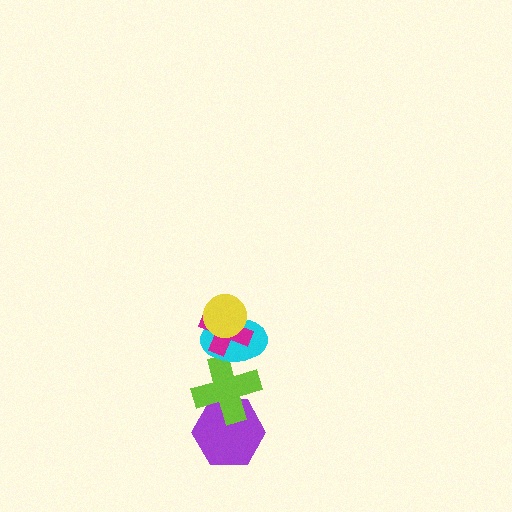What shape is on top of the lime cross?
The cyan ellipse is on top of the lime cross.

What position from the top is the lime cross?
The lime cross is 4th from the top.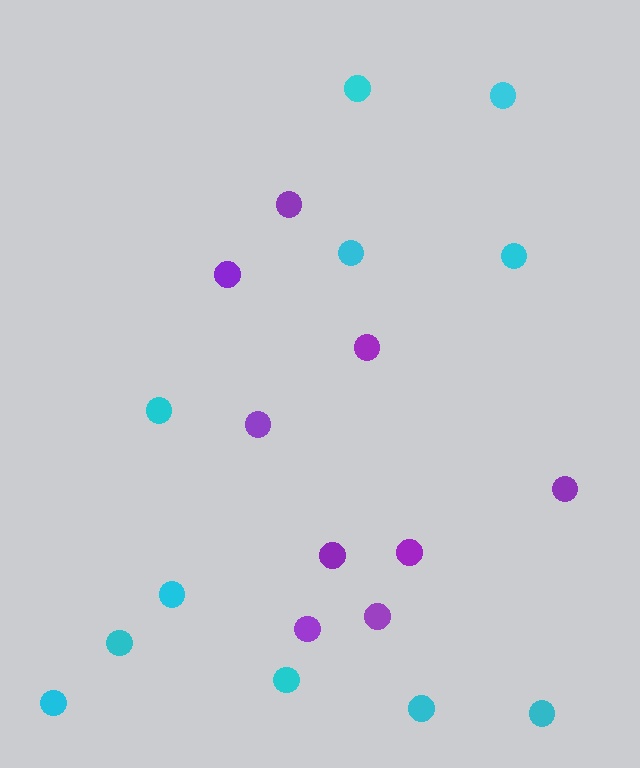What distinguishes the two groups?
There are 2 groups: one group of purple circles (9) and one group of cyan circles (11).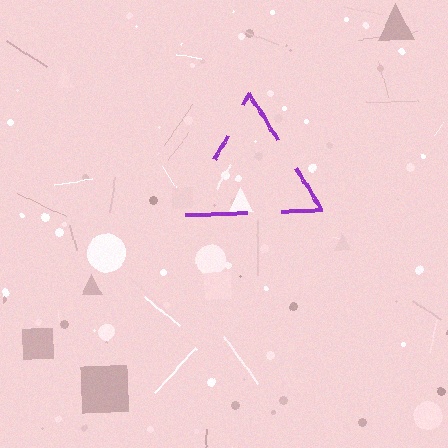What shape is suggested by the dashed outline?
The dashed outline suggests a triangle.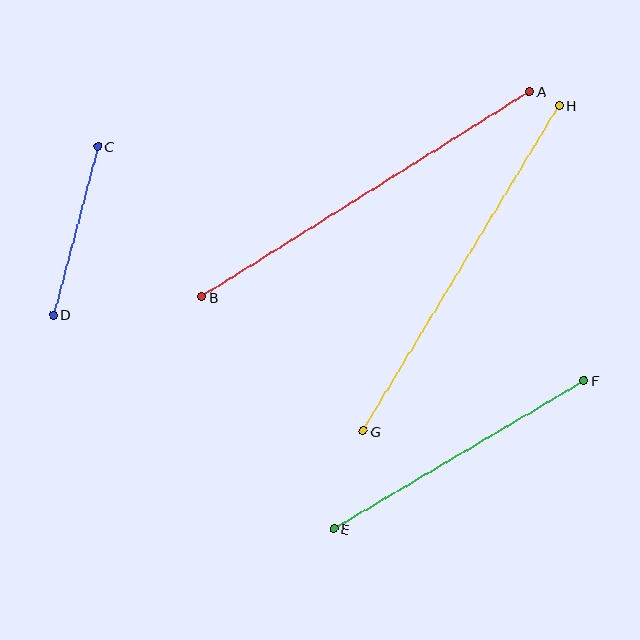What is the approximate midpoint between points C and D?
The midpoint is at approximately (75, 231) pixels.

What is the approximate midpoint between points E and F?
The midpoint is at approximately (459, 455) pixels.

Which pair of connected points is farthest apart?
Points A and B are farthest apart.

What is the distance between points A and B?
The distance is approximately 387 pixels.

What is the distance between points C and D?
The distance is approximately 174 pixels.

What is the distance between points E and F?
The distance is approximately 291 pixels.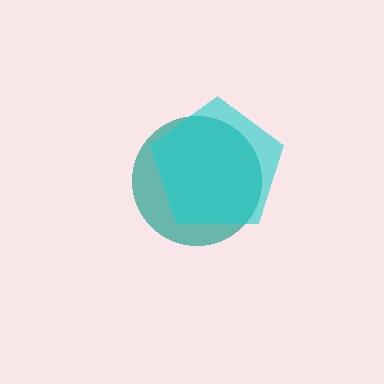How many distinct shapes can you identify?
There are 2 distinct shapes: a teal circle, a cyan pentagon.